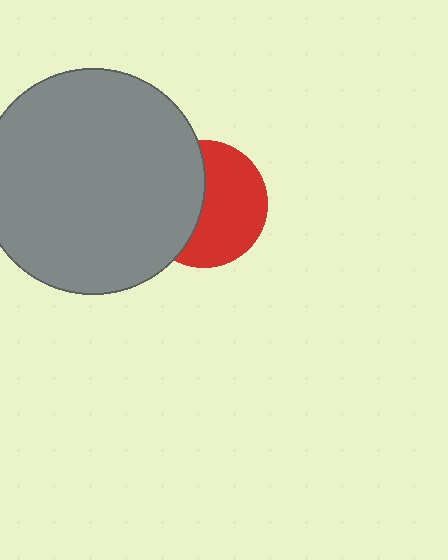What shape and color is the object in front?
The object in front is a gray circle.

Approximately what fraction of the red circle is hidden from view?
Roughly 44% of the red circle is hidden behind the gray circle.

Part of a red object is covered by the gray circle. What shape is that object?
It is a circle.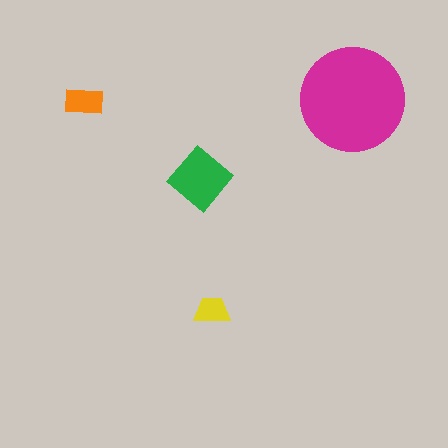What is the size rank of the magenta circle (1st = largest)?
1st.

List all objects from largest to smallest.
The magenta circle, the green diamond, the orange rectangle, the yellow trapezoid.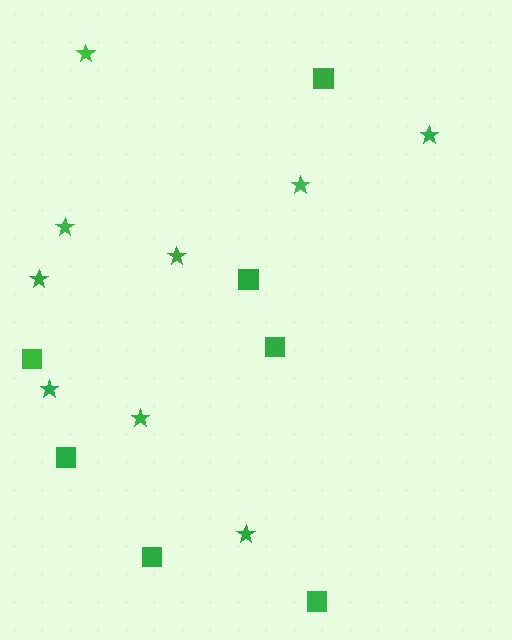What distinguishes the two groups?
There are 2 groups: one group of stars (9) and one group of squares (7).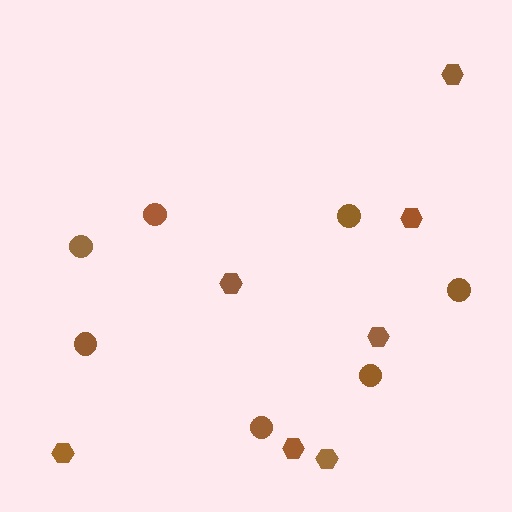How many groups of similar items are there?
There are 2 groups: one group of circles (7) and one group of hexagons (7).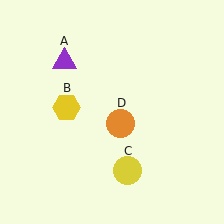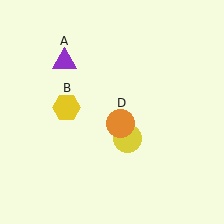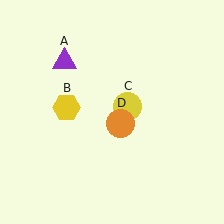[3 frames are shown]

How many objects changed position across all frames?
1 object changed position: yellow circle (object C).